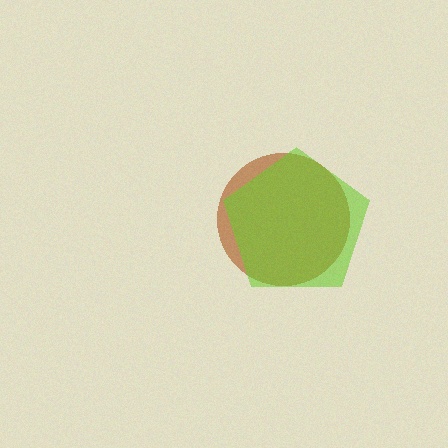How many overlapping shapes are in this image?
There are 2 overlapping shapes in the image.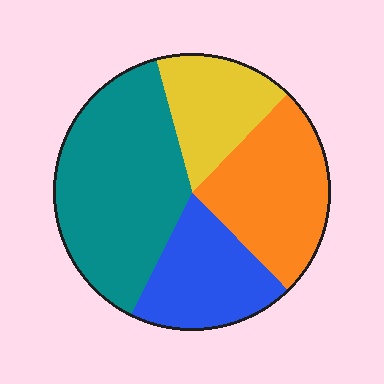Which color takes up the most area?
Teal, at roughly 40%.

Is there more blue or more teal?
Teal.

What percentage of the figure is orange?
Orange takes up about one quarter (1/4) of the figure.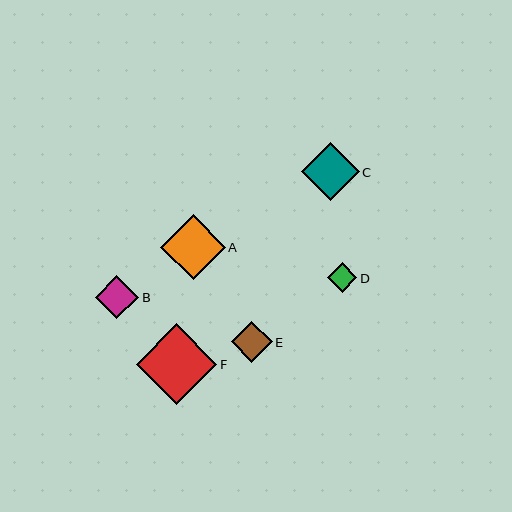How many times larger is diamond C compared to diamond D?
Diamond C is approximately 2.0 times the size of diamond D.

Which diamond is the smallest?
Diamond D is the smallest with a size of approximately 29 pixels.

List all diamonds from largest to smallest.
From largest to smallest: F, A, C, B, E, D.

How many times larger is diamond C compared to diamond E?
Diamond C is approximately 1.4 times the size of diamond E.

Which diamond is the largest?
Diamond F is the largest with a size of approximately 80 pixels.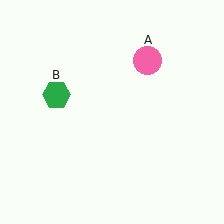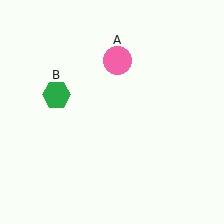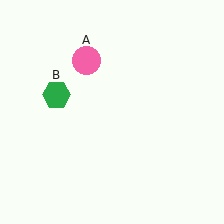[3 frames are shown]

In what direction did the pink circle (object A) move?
The pink circle (object A) moved left.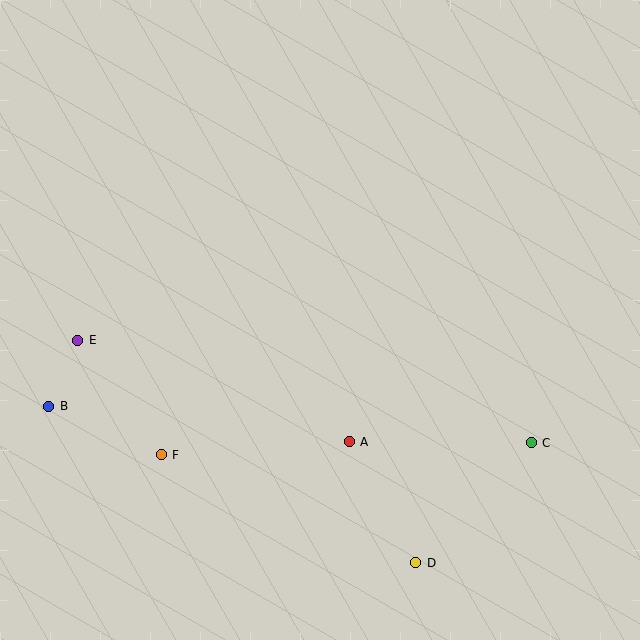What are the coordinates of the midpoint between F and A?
The midpoint between F and A is at (255, 448).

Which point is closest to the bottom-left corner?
Point B is closest to the bottom-left corner.